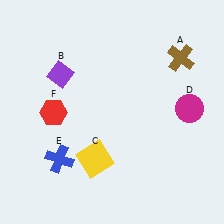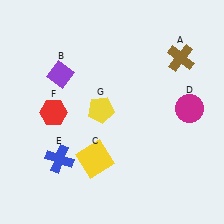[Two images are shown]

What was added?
A yellow pentagon (G) was added in Image 2.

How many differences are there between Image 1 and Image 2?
There is 1 difference between the two images.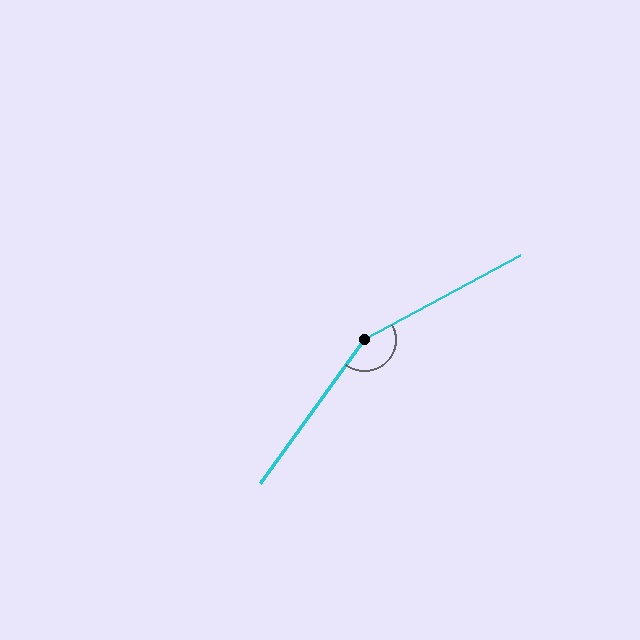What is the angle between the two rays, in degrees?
Approximately 154 degrees.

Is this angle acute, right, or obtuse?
It is obtuse.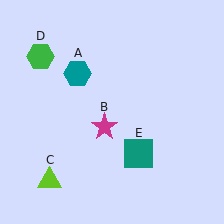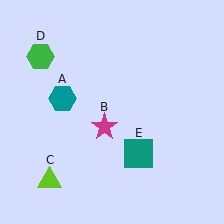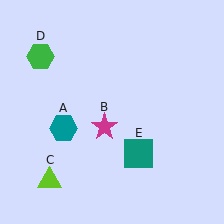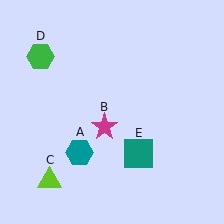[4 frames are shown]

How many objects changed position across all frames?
1 object changed position: teal hexagon (object A).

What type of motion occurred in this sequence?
The teal hexagon (object A) rotated counterclockwise around the center of the scene.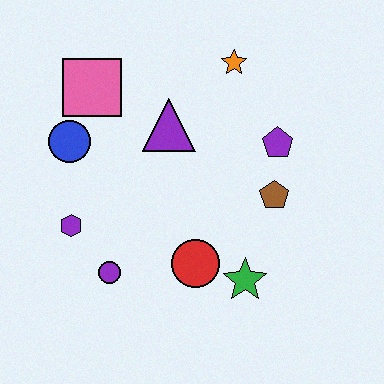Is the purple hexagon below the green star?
No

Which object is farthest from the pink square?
The green star is farthest from the pink square.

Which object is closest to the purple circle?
The purple hexagon is closest to the purple circle.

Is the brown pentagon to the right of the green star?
Yes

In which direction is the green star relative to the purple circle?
The green star is to the right of the purple circle.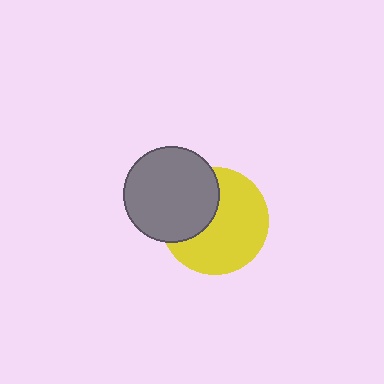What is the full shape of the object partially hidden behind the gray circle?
The partially hidden object is a yellow circle.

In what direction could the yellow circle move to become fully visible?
The yellow circle could move right. That would shift it out from behind the gray circle entirely.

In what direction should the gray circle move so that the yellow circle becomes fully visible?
The gray circle should move left. That is the shortest direction to clear the overlap and leave the yellow circle fully visible.